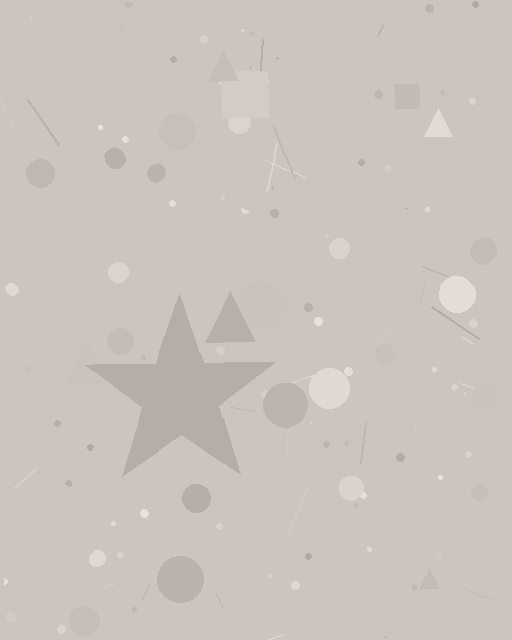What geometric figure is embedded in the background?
A star is embedded in the background.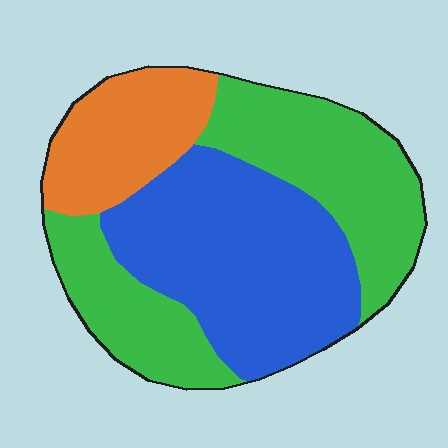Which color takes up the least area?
Orange, at roughly 20%.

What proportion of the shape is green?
Green takes up about two fifths (2/5) of the shape.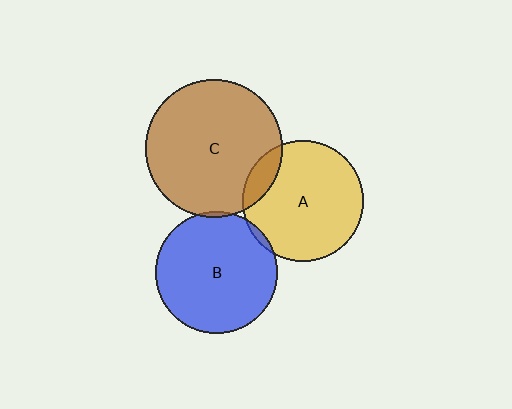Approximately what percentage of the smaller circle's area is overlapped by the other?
Approximately 5%.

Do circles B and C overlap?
Yes.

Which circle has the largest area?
Circle C (brown).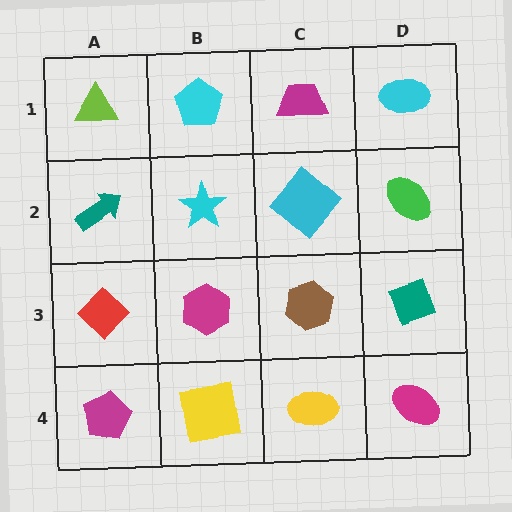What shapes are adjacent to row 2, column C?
A magenta trapezoid (row 1, column C), a brown hexagon (row 3, column C), a cyan star (row 2, column B), a green ellipse (row 2, column D).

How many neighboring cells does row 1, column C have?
3.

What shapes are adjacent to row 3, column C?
A cyan diamond (row 2, column C), a yellow ellipse (row 4, column C), a magenta hexagon (row 3, column B), a teal diamond (row 3, column D).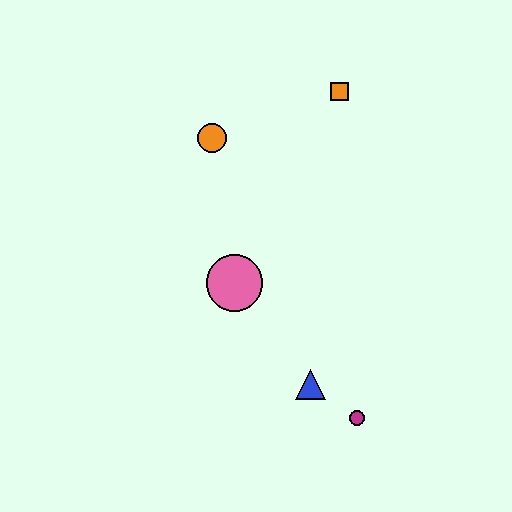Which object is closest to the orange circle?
The orange square is closest to the orange circle.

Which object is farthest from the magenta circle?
The orange square is farthest from the magenta circle.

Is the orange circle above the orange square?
No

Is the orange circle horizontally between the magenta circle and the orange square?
No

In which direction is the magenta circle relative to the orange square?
The magenta circle is below the orange square.